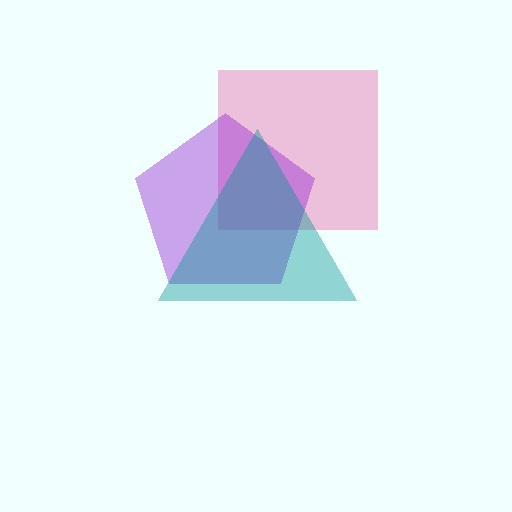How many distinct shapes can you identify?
There are 3 distinct shapes: a pink square, a purple pentagon, a teal triangle.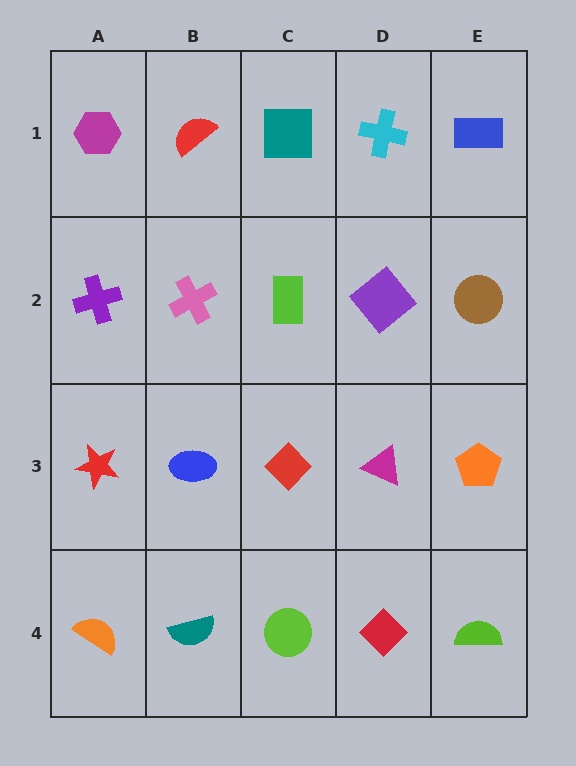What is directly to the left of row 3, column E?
A magenta triangle.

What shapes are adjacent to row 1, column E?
A brown circle (row 2, column E), a cyan cross (row 1, column D).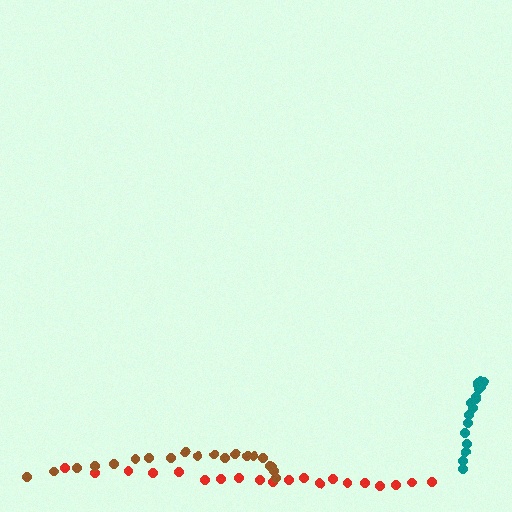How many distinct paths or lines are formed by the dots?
There are 3 distinct paths.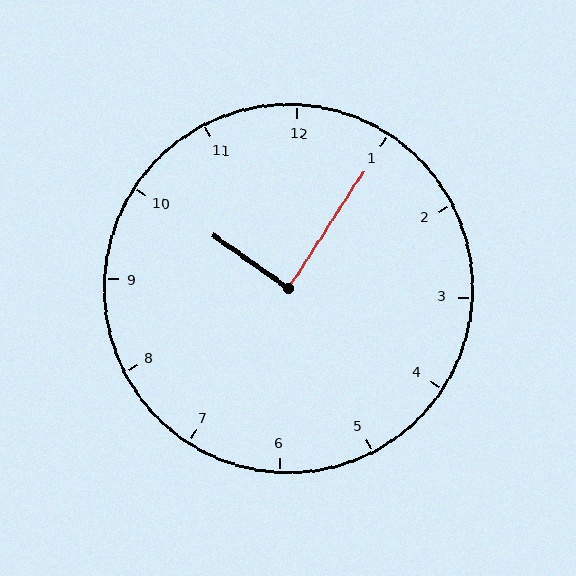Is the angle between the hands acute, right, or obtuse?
It is right.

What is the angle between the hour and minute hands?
Approximately 88 degrees.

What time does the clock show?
10:05.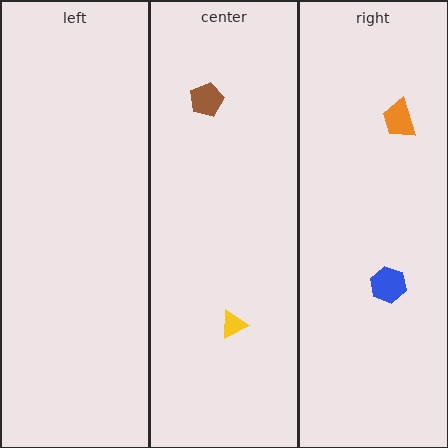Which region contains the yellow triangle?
The center region.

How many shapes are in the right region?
2.